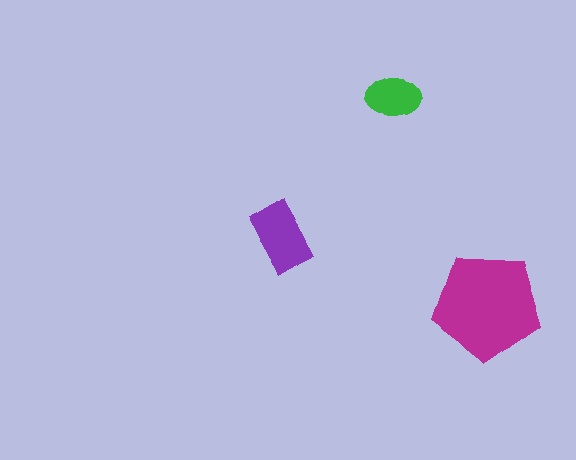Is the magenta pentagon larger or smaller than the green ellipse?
Larger.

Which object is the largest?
The magenta pentagon.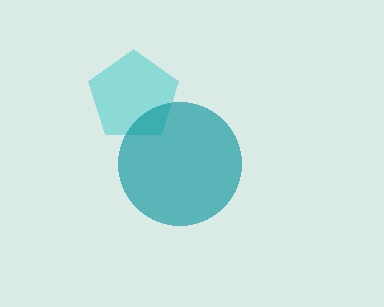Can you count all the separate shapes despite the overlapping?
Yes, there are 2 separate shapes.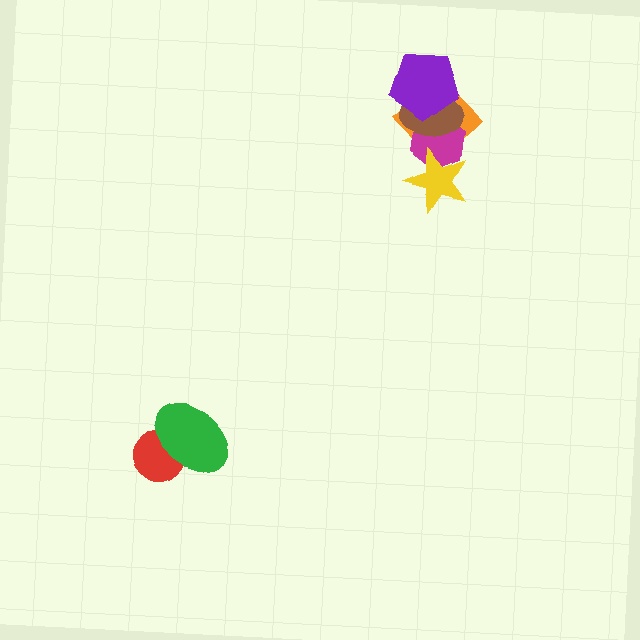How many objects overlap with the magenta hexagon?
4 objects overlap with the magenta hexagon.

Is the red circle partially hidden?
Yes, it is partially covered by another shape.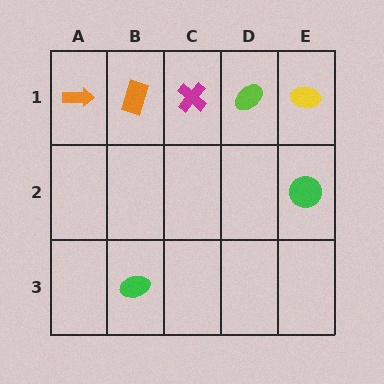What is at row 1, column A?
An orange arrow.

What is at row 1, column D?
A lime ellipse.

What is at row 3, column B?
A green ellipse.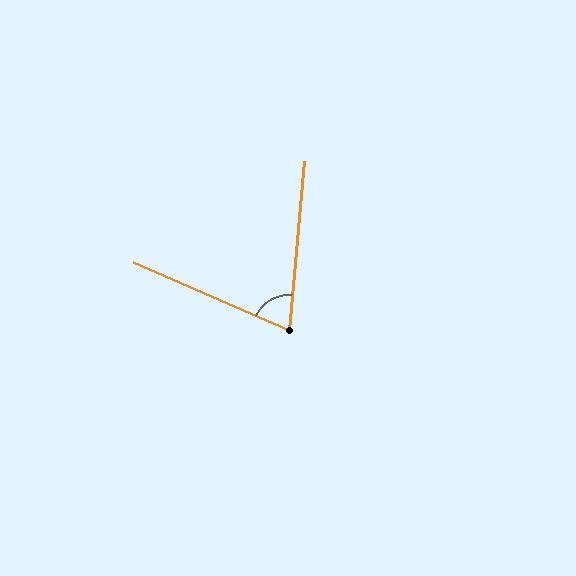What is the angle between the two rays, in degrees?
Approximately 71 degrees.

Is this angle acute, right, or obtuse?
It is acute.